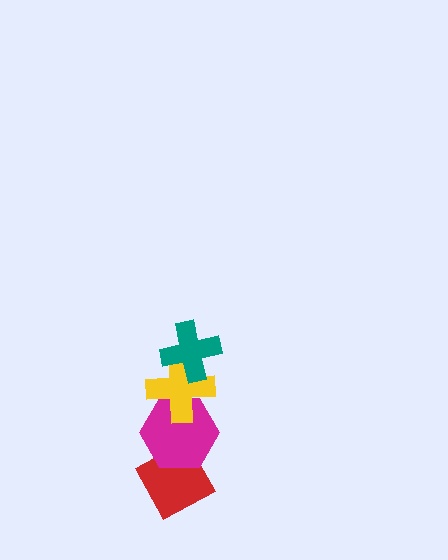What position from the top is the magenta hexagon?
The magenta hexagon is 3rd from the top.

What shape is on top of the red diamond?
The magenta hexagon is on top of the red diamond.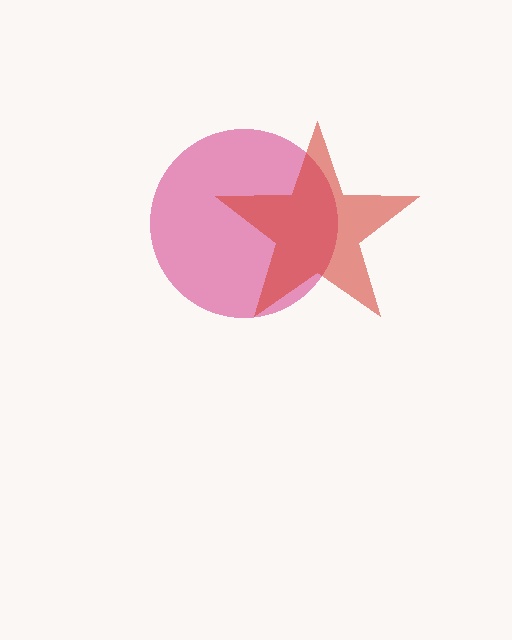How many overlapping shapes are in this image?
There are 2 overlapping shapes in the image.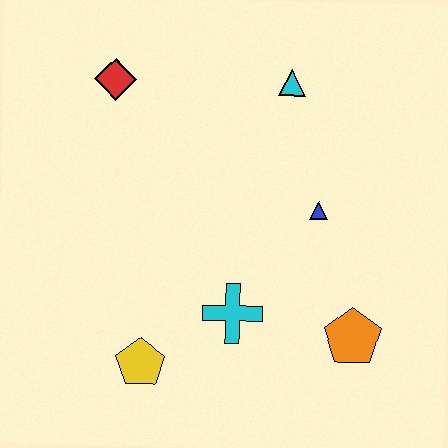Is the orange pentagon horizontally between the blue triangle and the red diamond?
No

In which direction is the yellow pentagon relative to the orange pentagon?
The yellow pentagon is to the left of the orange pentagon.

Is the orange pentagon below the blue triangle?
Yes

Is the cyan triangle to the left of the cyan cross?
No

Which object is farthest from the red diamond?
The orange pentagon is farthest from the red diamond.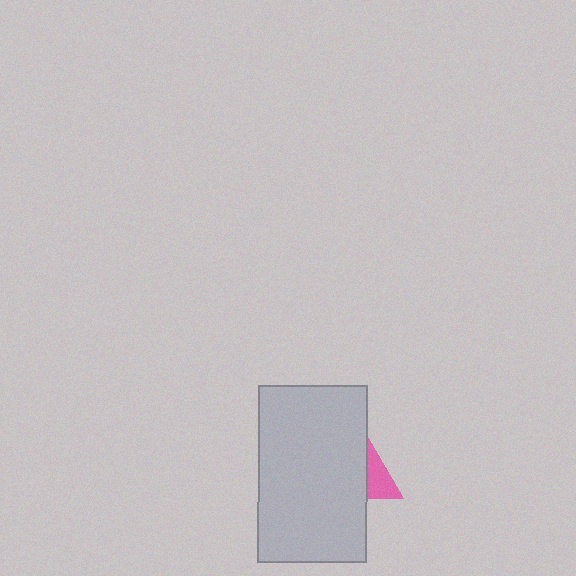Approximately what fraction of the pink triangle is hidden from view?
Roughly 69% of the pink triangle is hidden behind the light gray rectangle.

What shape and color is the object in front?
The object in front is a light gray rectangle.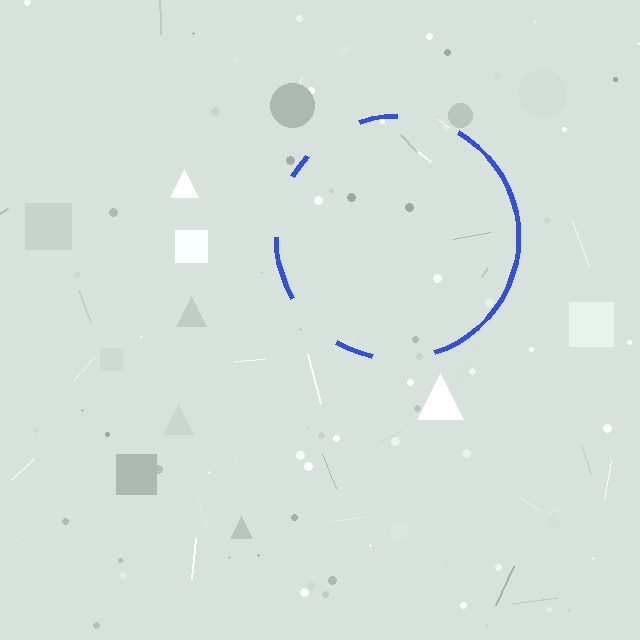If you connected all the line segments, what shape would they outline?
They would outline a circle.